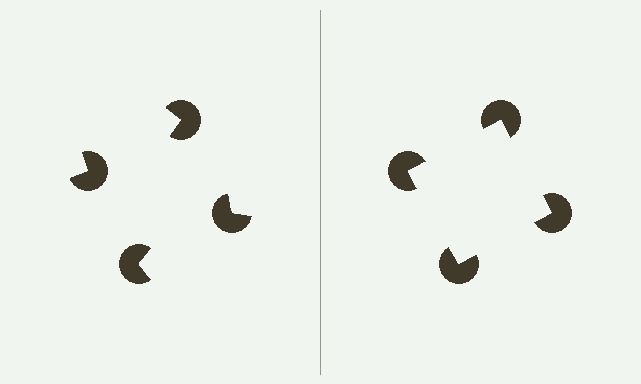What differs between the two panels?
The pac-man discs are positioned identically on both sides; only the wedge orientations differ. On the right they align to a square; on the left they are misaligned.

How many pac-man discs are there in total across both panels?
8 — 4 on each side.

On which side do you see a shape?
An illusory square appears on the right side. On the left side the wedge cuts are rotated, so no coherent shape forms.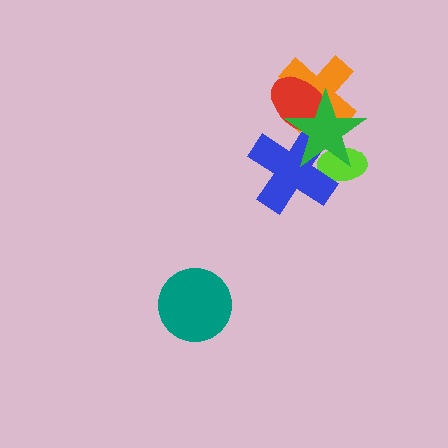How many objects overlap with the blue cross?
3 objects overlap with the blue cross.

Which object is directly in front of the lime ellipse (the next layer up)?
The blue cross is directly in front of the lime ellipse.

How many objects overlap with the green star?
4 objects overlap with the green star.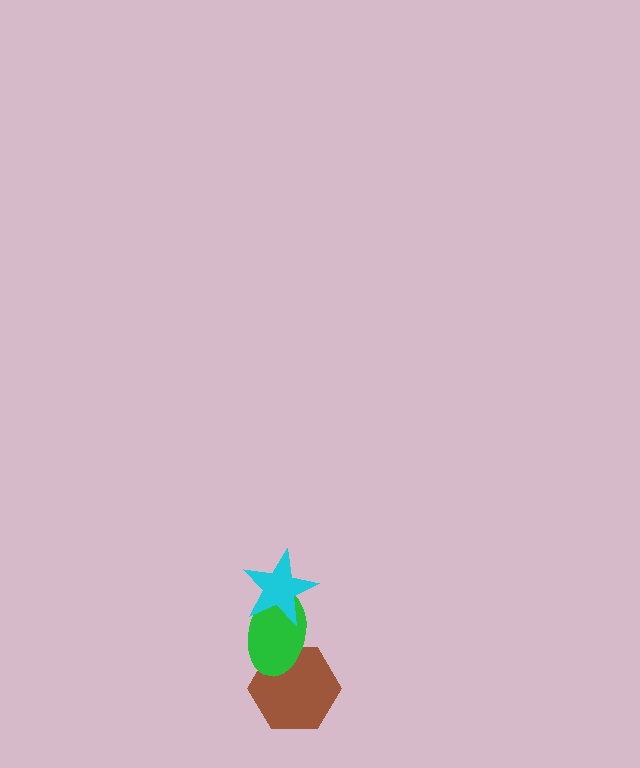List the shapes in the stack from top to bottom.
From top to bottom: the cyan star, the green ellipse, the brown hexagon.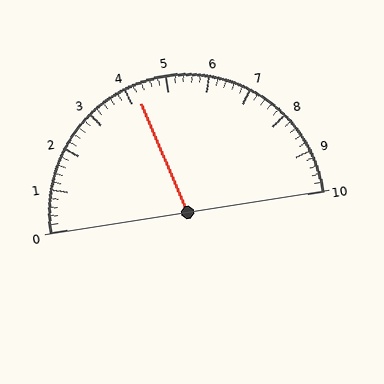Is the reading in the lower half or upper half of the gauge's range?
The reading is in the lower half of the range (0 to 10).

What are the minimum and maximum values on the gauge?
The gauge ranges from 0 to 10.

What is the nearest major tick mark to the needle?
The nearest major tick mark is 4.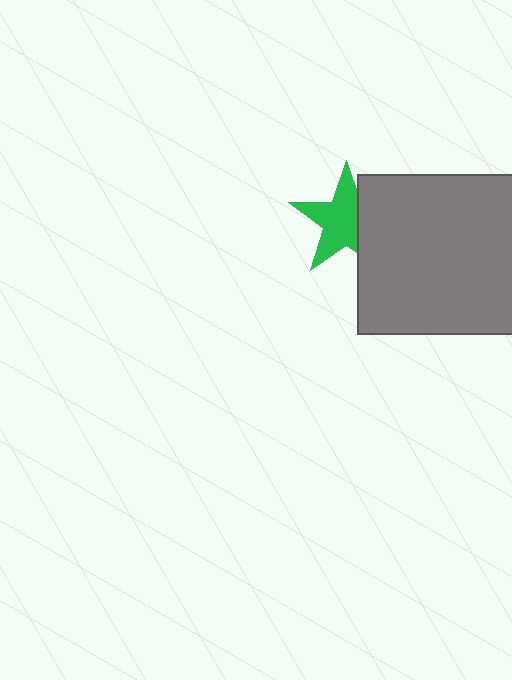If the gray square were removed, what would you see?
You would see the complete green star.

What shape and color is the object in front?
The object in front is a gray square.